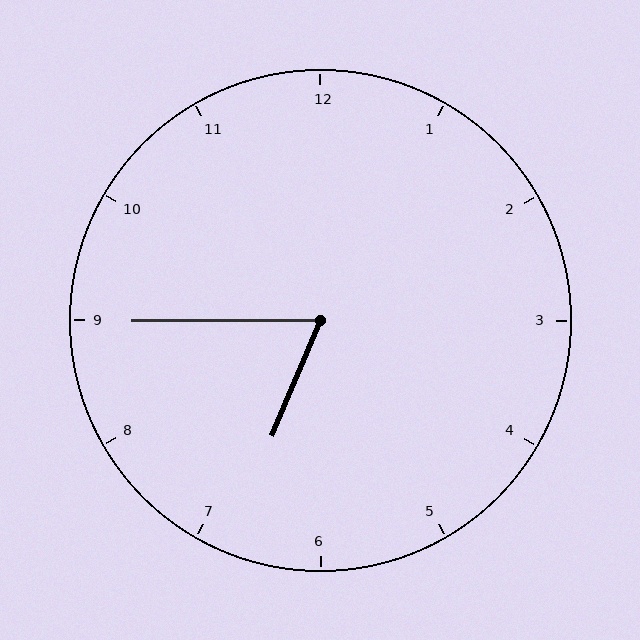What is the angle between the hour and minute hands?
Approximately 68 degrees.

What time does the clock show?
6:45.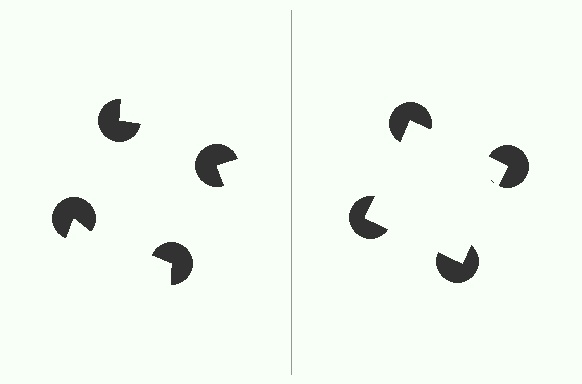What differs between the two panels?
The pac-man discs are positioned identically on both sides; only the wedge orientations differ. On the right they align to a square; on the left they are misaligned.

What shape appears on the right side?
An illusory square.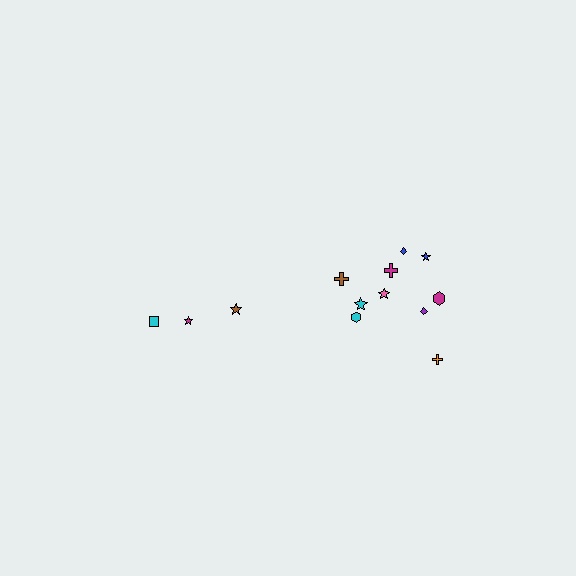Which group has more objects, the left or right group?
The right group.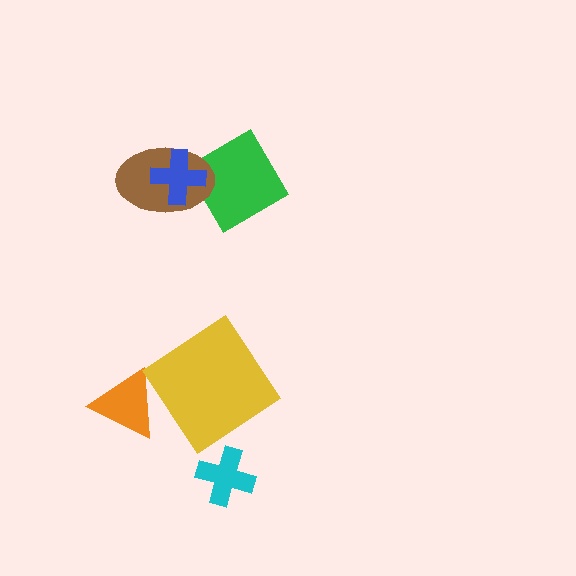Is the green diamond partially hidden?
Yes, it is partially covered by another shape.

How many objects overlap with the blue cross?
2 objects overlap with the blue cross.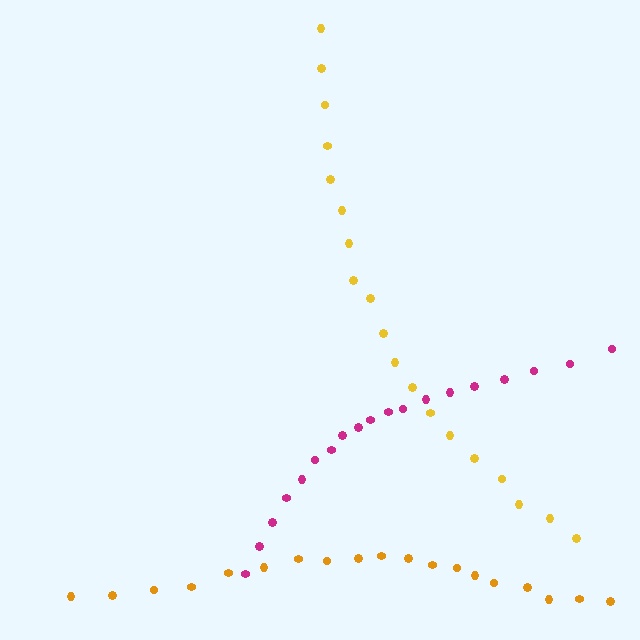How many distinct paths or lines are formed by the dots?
There are 3 distinct paths.